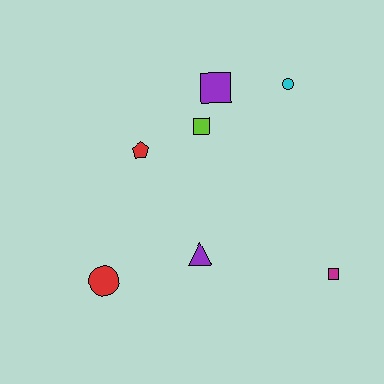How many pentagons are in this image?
There is 1 pentagon.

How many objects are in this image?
There are 7 objects.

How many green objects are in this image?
There are no green objects.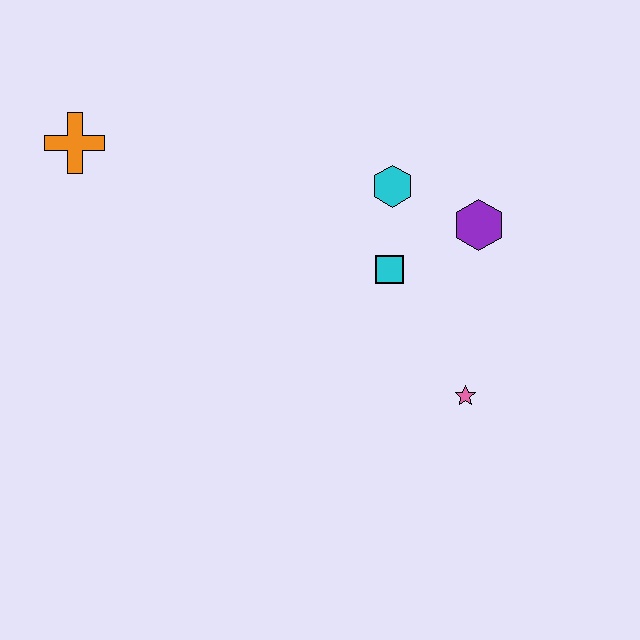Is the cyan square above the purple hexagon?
No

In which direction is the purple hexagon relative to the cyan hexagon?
The purple hexagon is to the right of the cyan hexagon.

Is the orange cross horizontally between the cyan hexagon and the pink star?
No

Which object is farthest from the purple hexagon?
The orange cross is farthest from the purple hexagon.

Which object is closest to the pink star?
The cyan square is closest to the pink star.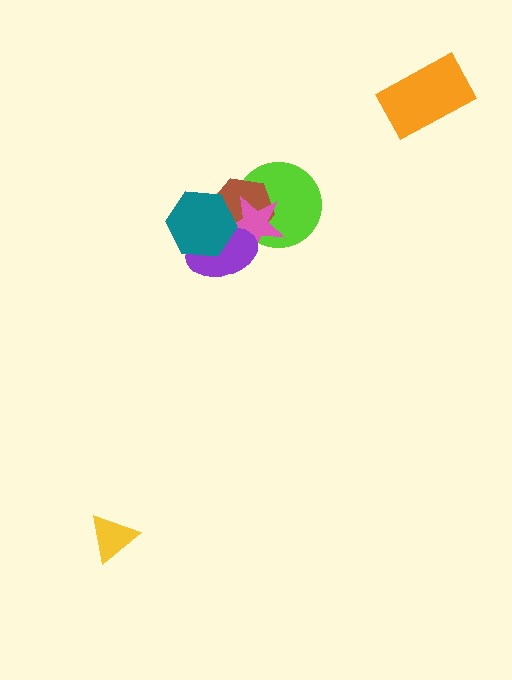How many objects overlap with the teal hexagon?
3 objects overlap with the teal hexagon.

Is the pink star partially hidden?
Yes, it is partially covered by another shape.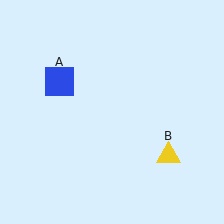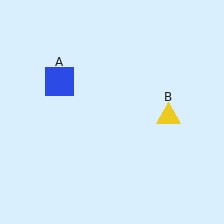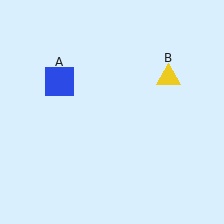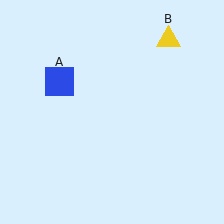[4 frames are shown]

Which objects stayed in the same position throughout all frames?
Blue square (object A) remained stationary.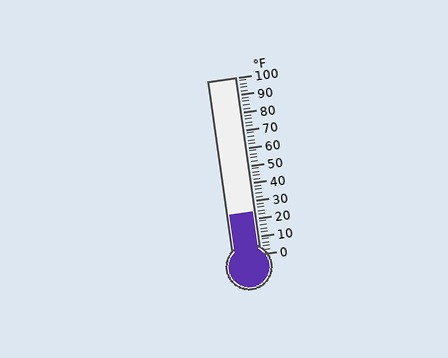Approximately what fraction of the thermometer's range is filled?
The thermometer is filled to approximately 25% of its range.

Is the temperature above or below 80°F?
The temperature is below 80°F.